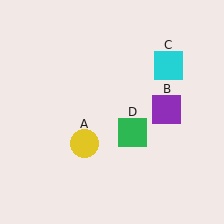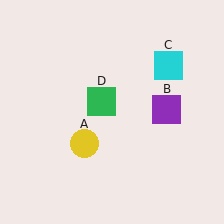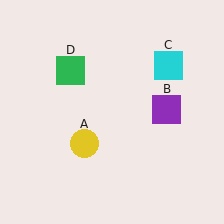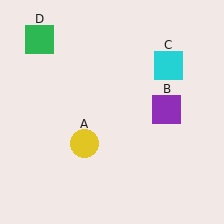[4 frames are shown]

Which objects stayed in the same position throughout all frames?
Yellow circle (object A) and purple square (object B) and cyan square (object C) remained stationary.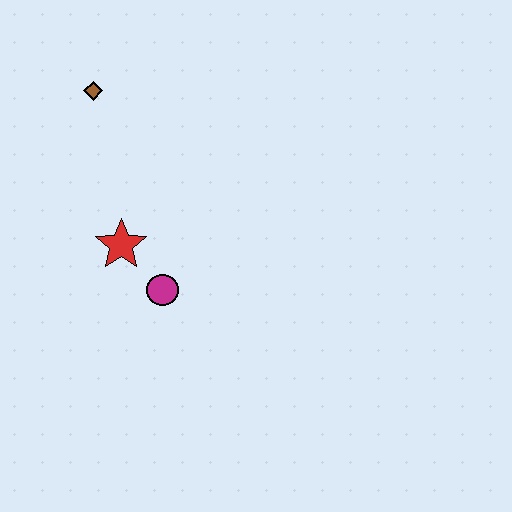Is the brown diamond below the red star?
No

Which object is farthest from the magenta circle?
The brown diamond is farthest from the magenta circle.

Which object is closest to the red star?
The magenta circle is closest to the red star.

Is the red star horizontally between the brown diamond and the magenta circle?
Yes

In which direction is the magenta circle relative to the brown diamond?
The magenta circle is below the brown diamond.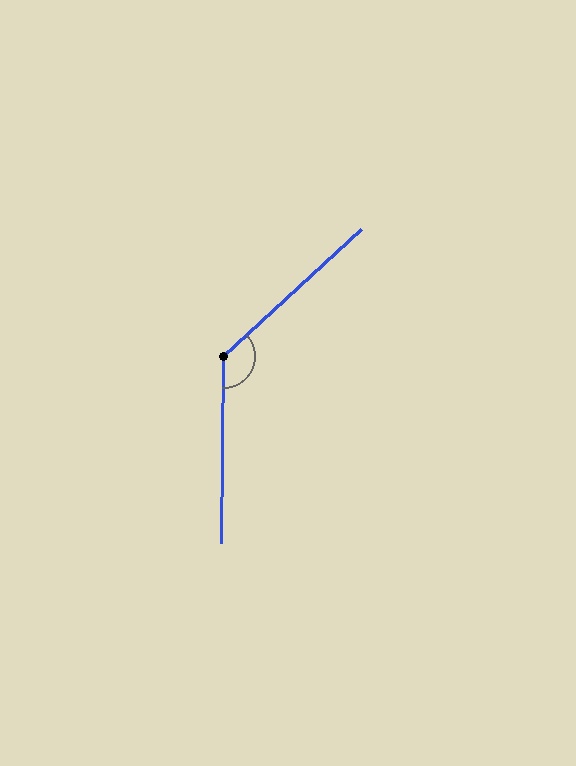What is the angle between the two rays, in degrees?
Approximately 134 degrees.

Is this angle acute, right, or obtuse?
It is obtuse.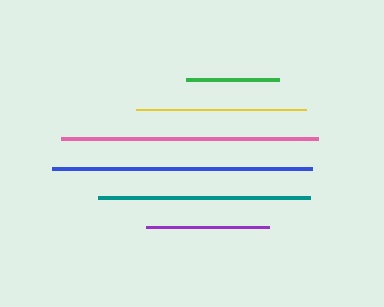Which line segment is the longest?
The blue line is the longest at approximately 260 pixels.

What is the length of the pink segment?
The pink segment is approximately 256 pixels long.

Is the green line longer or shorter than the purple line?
The purple line is longer than the green line.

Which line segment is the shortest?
The green line is the shortest at approximately 92 pixels.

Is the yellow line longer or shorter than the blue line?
The blue line is longer than the yellow line.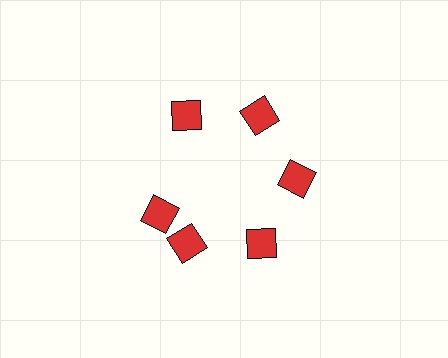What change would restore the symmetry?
The symmetry would be restored by rotating it back into even spacing with its neighbors so that all 6 diamonds sit at equal angles and equal distance from the center.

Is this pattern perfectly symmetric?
No. The 6 red diamonds are arranged in a ring, but one element near the 9 o'clock position is rotated out of alignment along the ring, breaking the 6-fold rotational symmetry.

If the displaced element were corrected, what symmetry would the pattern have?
It would have 6-fold rotational symmetry — the pattern would map onto itself every 60 degrees.